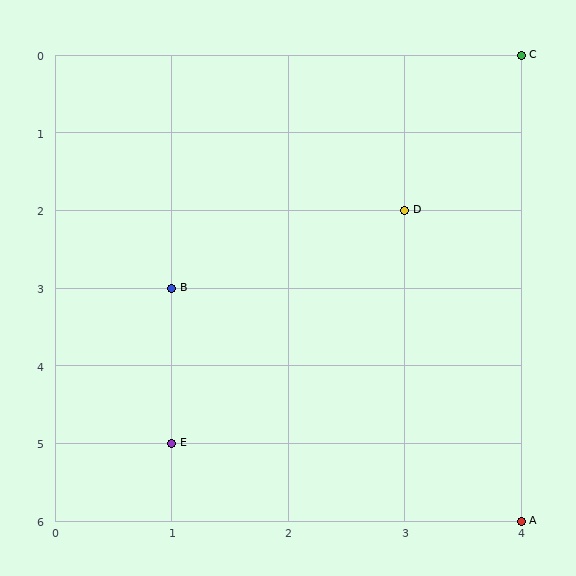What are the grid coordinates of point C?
Point C is at grid coordinates (4, 0).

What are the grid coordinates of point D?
Point D is at grid coordinates (3, 2).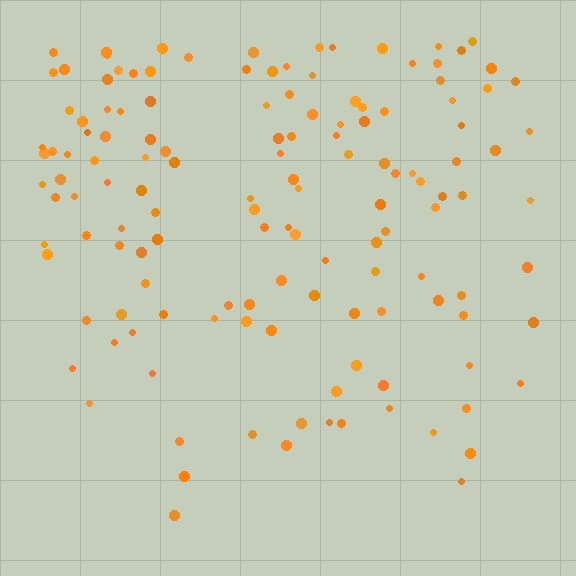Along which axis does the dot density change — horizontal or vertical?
Vertical.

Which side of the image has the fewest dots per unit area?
The bottom.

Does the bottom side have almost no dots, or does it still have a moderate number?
Still a moderate number, just noticeably fewer than the top.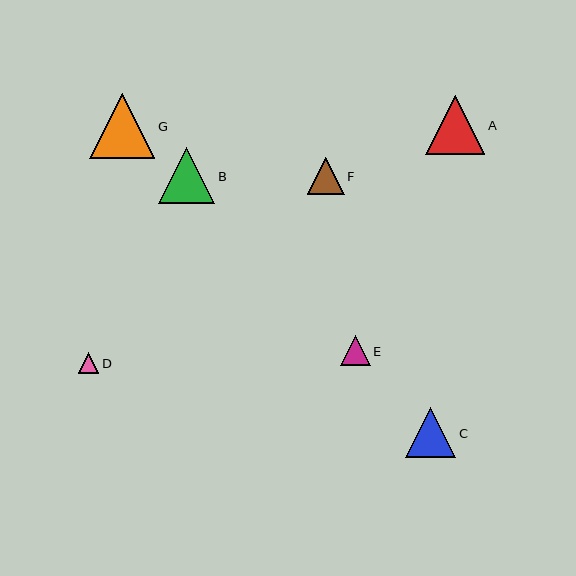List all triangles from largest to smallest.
From largest to smallest: G, A, B, C, F, E, D.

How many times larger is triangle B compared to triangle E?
Triangle B is approximately 1.9 times the size of triangle E.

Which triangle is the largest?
Triangle G is the largest with a size of approximately 65 pixels.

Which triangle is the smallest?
Triangle D is the smallest with a size of approximately 20 pixels.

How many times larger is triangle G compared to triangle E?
Triangle G is approximately 2.2 times the size of triangle E.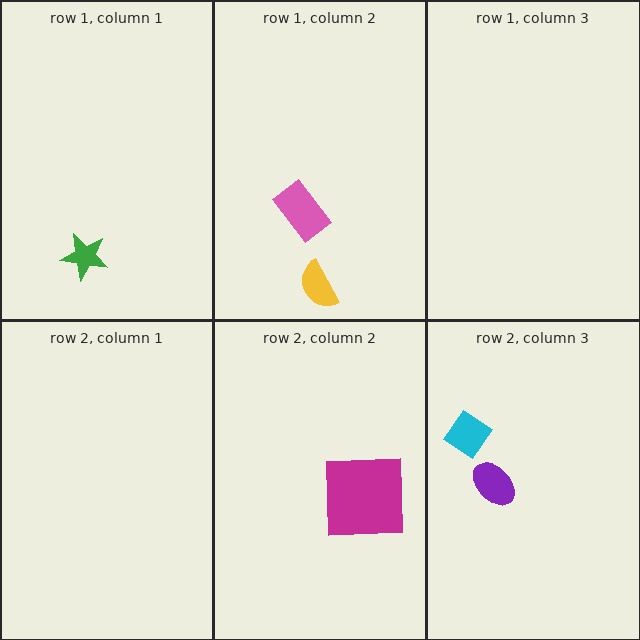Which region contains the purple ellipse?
The row 2, column 3 region.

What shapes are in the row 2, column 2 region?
The magenta square.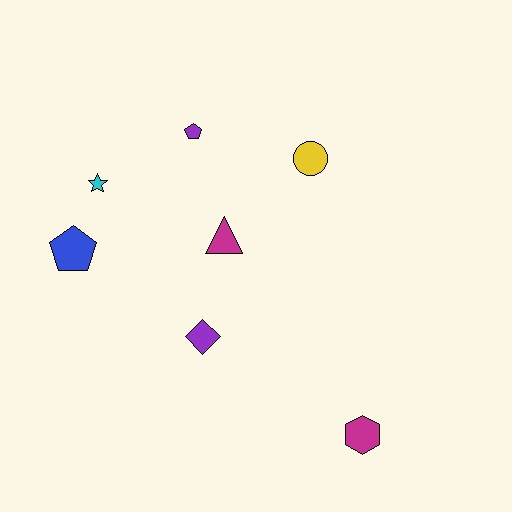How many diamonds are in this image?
There is 1 diamond.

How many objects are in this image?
There are 7 objects.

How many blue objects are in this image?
There is 1 blue object.